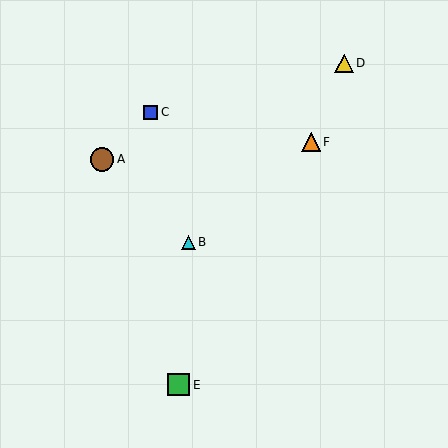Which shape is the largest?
The brown circle (labeled A) is the largest.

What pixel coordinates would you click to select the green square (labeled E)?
Click at (179, 385) to select the green square E.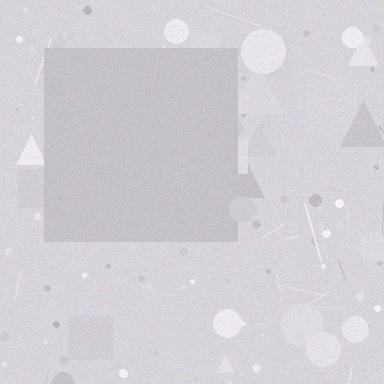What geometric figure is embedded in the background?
A square is embedded in the background.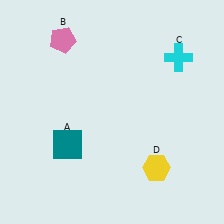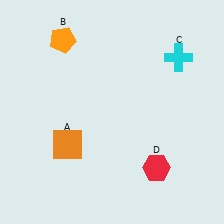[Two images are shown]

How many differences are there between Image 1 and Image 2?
There are 3 differences between the two images.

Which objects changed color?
A changed from teal to orange. B changed from pink to orange. D changed from yellow to red.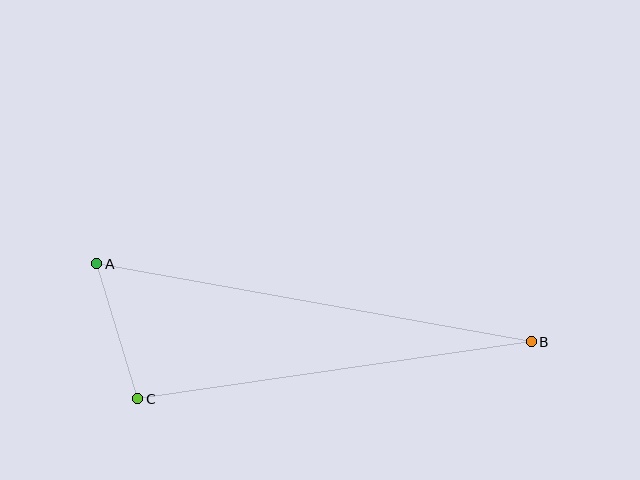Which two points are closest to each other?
Points A and C are closest to each other.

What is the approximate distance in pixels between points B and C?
The distance between B and C is approximately 398 pixels.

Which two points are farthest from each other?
Points A and B are farthest from each other.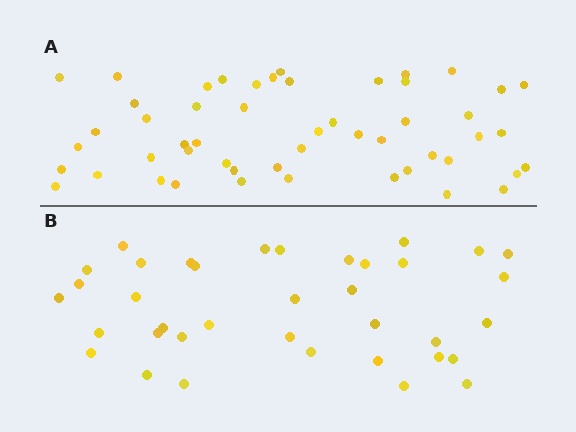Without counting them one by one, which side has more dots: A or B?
Region A (the top region) has more dots.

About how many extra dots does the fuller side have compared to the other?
Region A has approximately 15 more dots than region B.